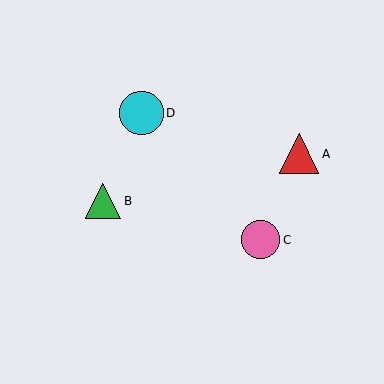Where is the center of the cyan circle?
The center of the cyan circle is at (141, 113).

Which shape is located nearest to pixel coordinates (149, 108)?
The cyan circle (labeled D) at (141, 113) is nearest to that location.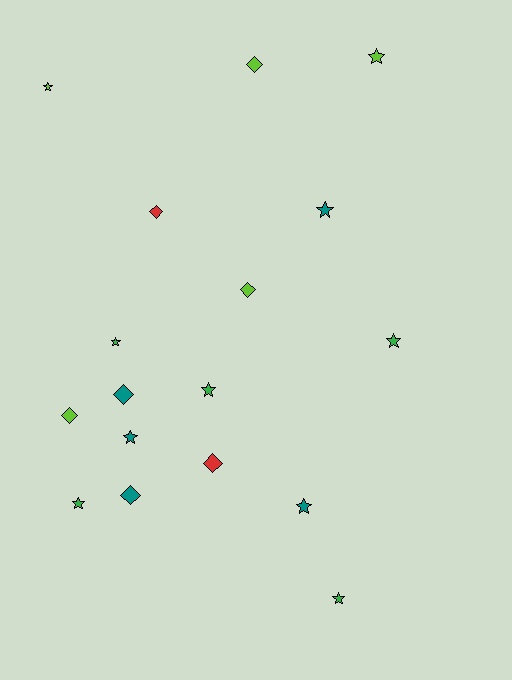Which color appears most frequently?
Green, with 5 objects.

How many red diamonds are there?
There are 2 red diamonds.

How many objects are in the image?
There are 17 objects.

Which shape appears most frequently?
Star, with 10 objects.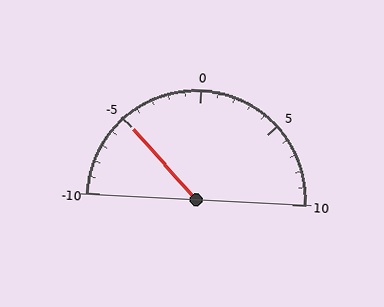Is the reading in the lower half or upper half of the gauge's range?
The reading is in the lower half of the range (-10 to 10).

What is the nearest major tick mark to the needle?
The nearest major tick mark is -5.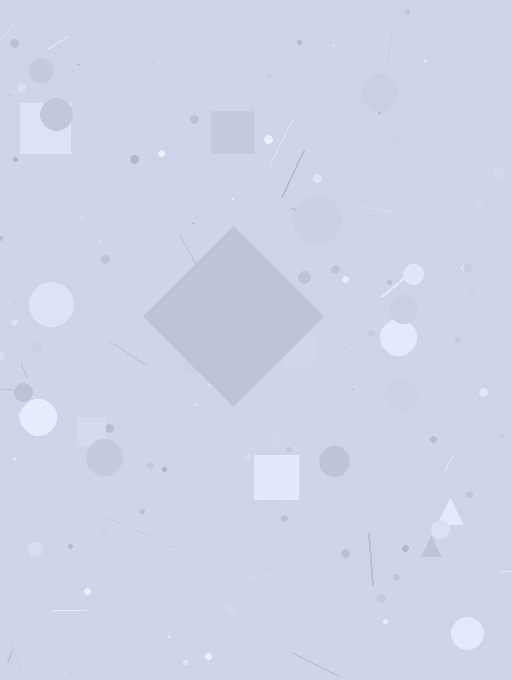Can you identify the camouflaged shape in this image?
The camouflaged shape is a diamond.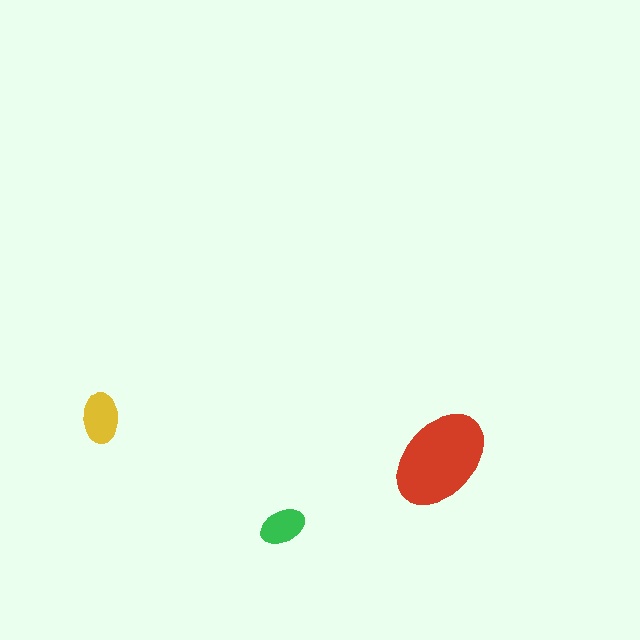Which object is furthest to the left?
The yellow ellipse is leftmost.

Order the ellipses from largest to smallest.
the red one, the yellow one, the green one.